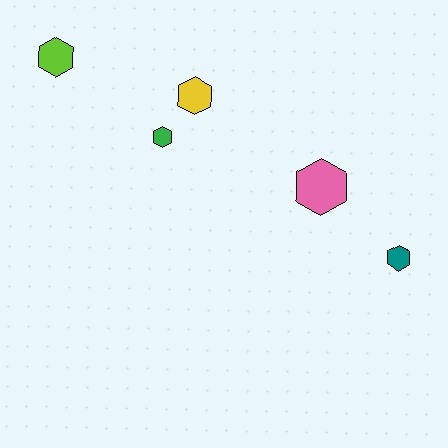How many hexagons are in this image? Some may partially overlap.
There are 5 hexagons.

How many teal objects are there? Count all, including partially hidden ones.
There is 1 teal object.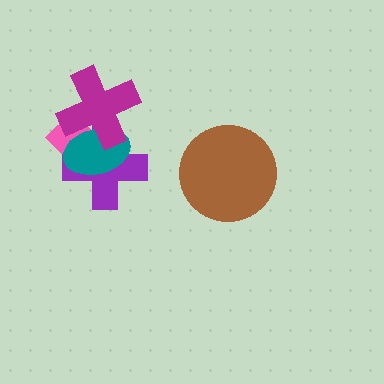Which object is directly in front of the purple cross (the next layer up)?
The teal ellipse is directly in front of the purple cross.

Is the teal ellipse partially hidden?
Yes, it is partially covered by another shape.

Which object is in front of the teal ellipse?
The magenta cross is in front of the teal ellipse.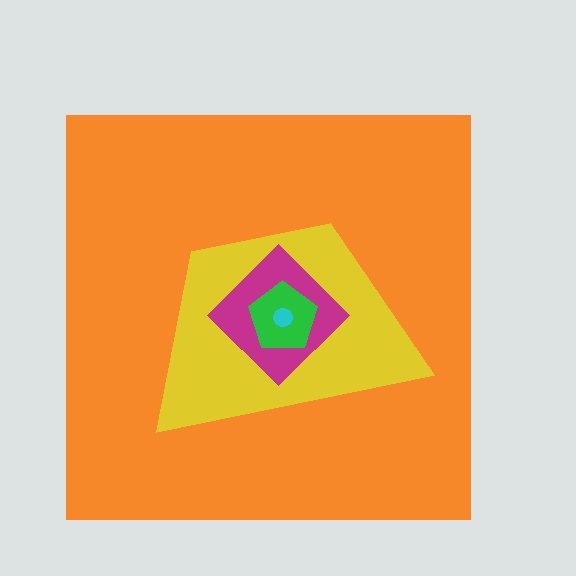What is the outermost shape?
The orange square.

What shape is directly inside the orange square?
The yellow trapezoid.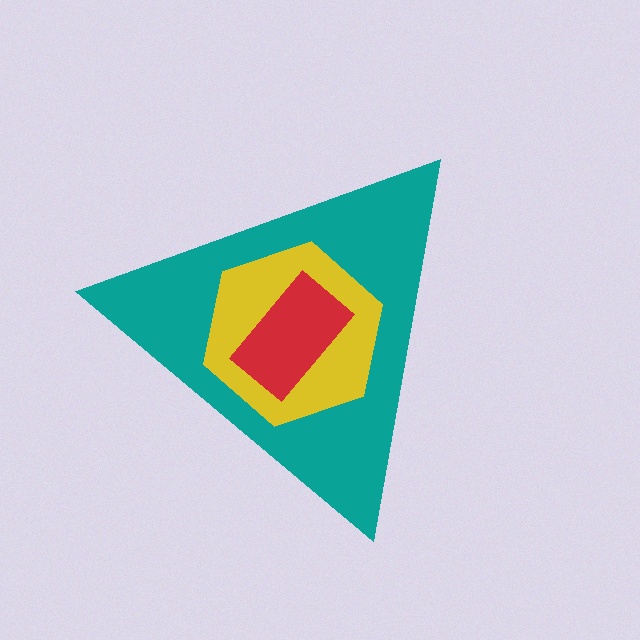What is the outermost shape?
The teal triangle.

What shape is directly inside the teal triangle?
The yellow hexagon.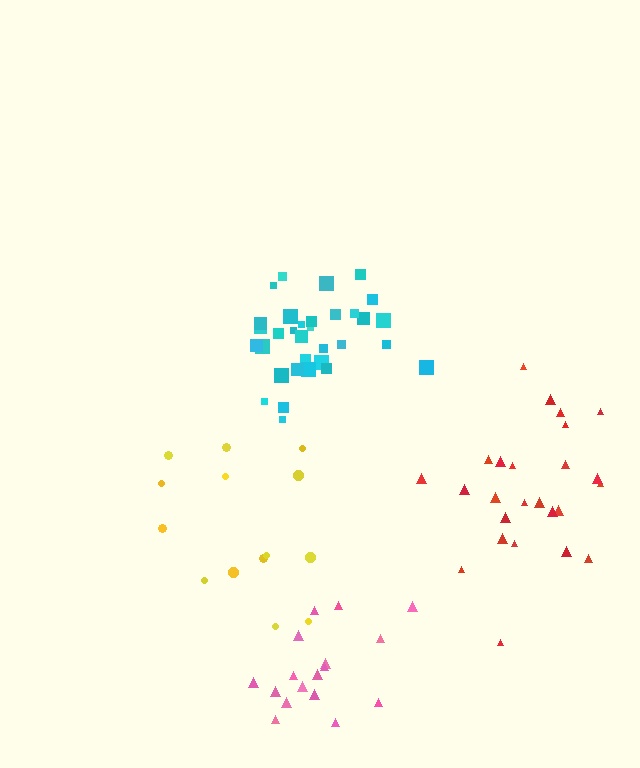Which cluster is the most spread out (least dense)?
Yellow.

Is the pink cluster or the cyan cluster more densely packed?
Cyan.